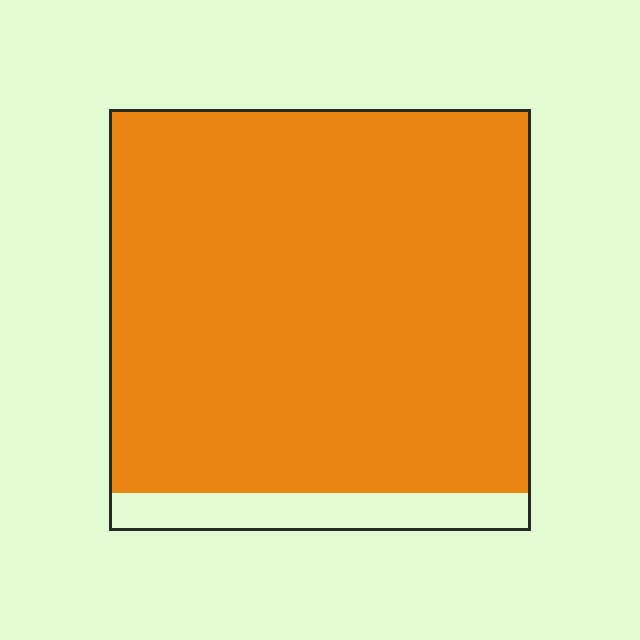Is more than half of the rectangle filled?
Yes.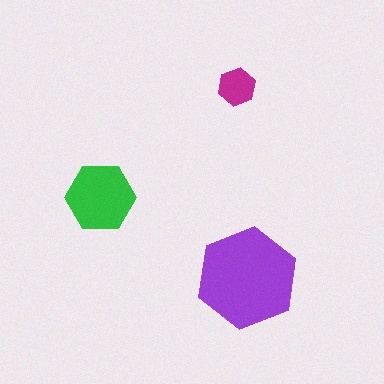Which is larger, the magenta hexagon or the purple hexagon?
The purple one.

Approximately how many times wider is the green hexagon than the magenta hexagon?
About 2 times wider.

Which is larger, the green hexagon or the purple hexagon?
The purple one.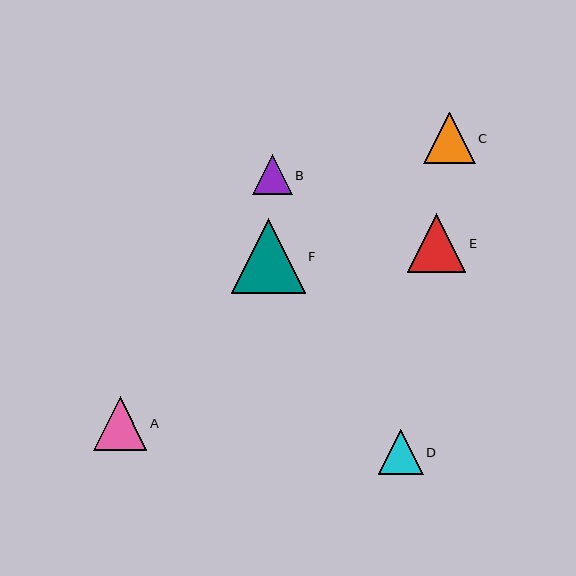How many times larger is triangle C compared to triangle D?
Triangle C is approximately 1.1 times the size of triangle D.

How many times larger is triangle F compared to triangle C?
Triangle F is approximately 1.4 times the size of triangle C.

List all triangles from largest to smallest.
From largest to smallest: F, E, A, C, D, B.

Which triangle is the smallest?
Triangle B is the smallest with a size of approximately 40 pixels.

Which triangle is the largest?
Triangle F is the largest with a size of approximately 74 pixels.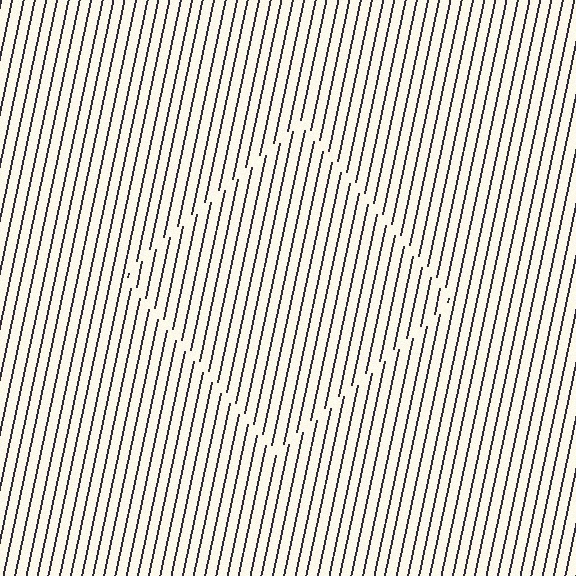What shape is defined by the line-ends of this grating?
An illusory square. The interior of the shape contains the same grating, shifted by half a period — the contour is defined by the phase discontinuity where line-ends from the inner and outer gratings abut.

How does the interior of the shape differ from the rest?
The interior of the shape contains the same grating, shifted by half a period — the contour is defined by the phase discontinuity where line-ends from the inner and outer gratings abut.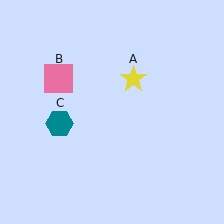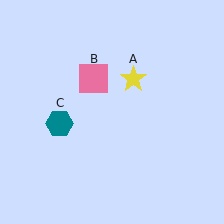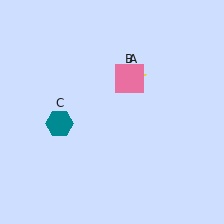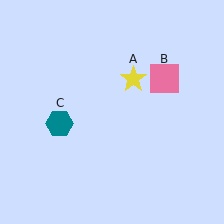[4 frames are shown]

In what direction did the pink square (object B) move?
The pink square (object B) moved right.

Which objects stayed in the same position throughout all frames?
Yellow star (object A) and teal hexagon (object C) remained stationary.